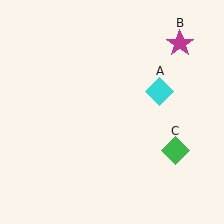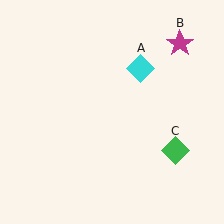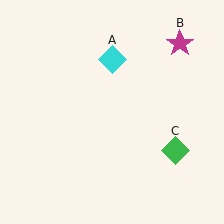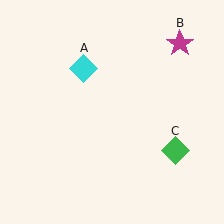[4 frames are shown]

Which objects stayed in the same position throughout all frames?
Magenta star (object B) and green diamond (object C) remained stationary.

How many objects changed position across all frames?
1 object changed position: cyan diamond (object A).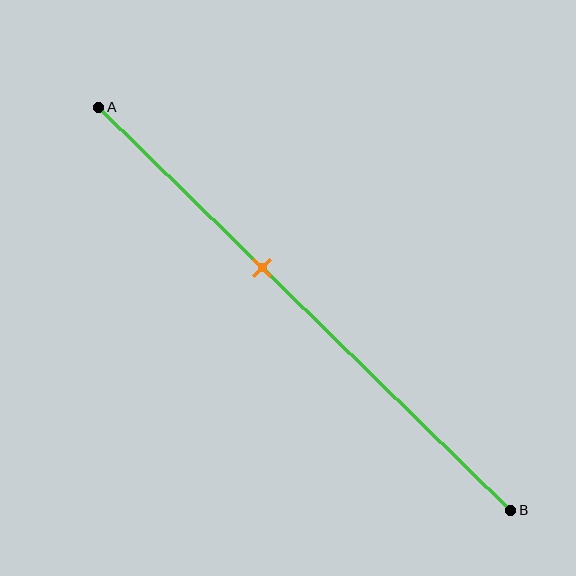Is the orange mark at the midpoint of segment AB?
No, the mark is at about 40% from A, not at the 50% midpoint.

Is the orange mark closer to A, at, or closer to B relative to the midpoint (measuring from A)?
The orange mark is closer to point A than the midpoint of segment AB.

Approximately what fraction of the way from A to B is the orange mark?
The orange mark is approximately 40% of the way from A to B.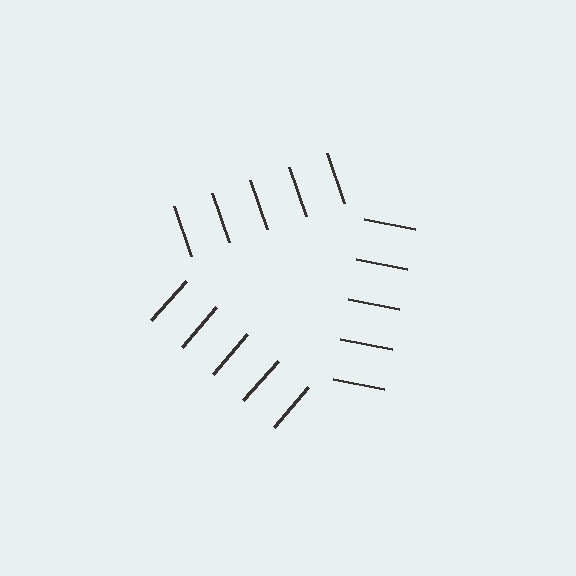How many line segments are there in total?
15 — 5 along each of the 3 edges.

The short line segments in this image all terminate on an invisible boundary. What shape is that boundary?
An illusory triangle — the line segments terminate on its edges but no continuous stroke is drawn.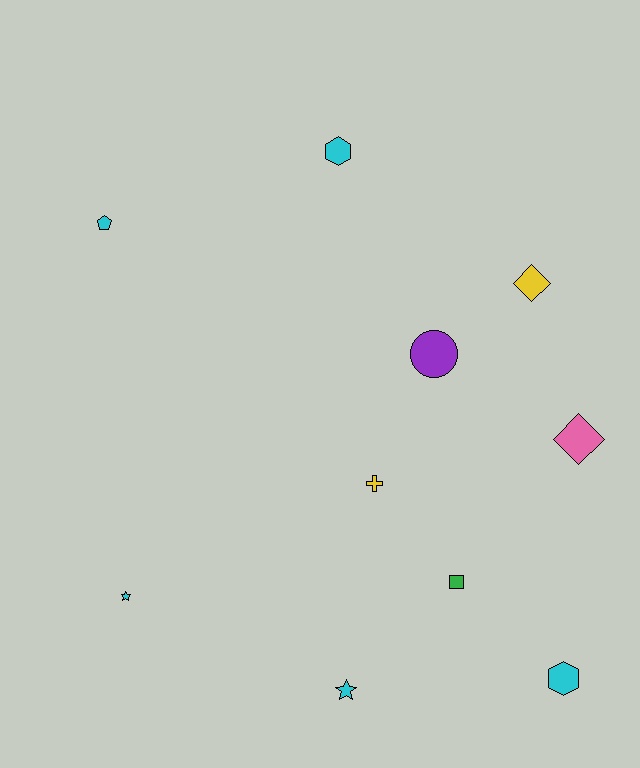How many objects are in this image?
There are 10 objects.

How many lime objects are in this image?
There are no lime objects.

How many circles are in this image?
There is 1 circle.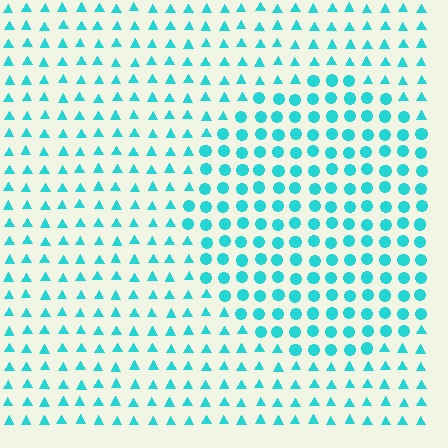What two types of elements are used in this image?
The image uses circles inside the circle region and triangles outside it.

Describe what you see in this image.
The image is filled with small cyan elements arranged in a uniform grid. A circle-shaped region contains circles, while the surrounding area contains triangles. The boundary is defined purely by the change in element shape.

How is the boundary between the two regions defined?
The boundary is defined by a change in element shape: circles inside vs. triangles outside. All elements share the same color and spacing.